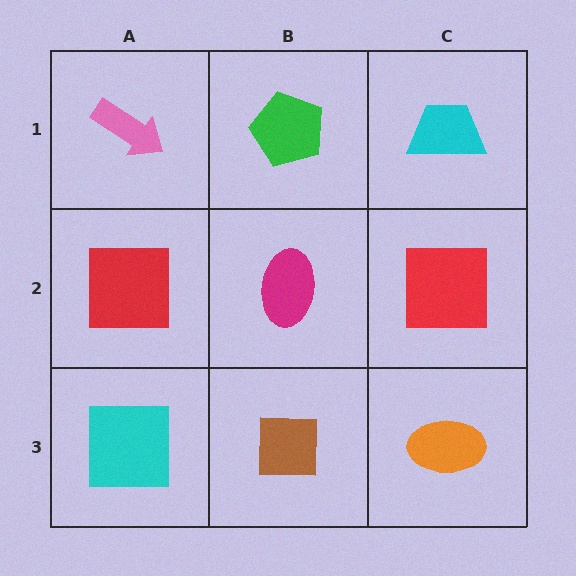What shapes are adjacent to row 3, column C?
A red square (row 2, column C), a brown square (row 3, column B).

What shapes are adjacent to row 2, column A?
A pink arrow (row 1, column A), a cyan square (row 3, column A), a magenta ellipse (row 2, column B).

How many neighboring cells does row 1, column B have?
3.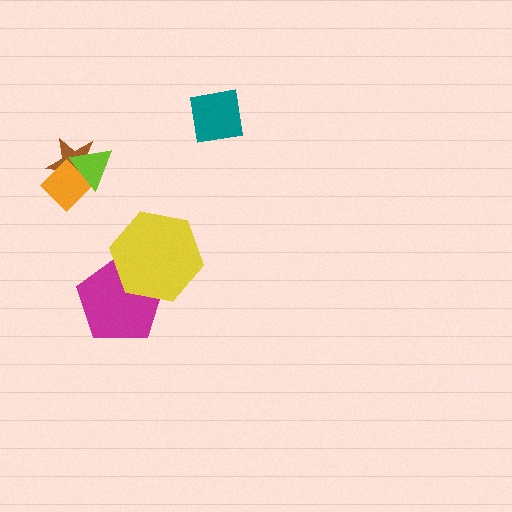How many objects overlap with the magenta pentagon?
1 object overlaps with the magenta pentagon.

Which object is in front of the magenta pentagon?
The yellow hexagon is in front of the magenta pentagon.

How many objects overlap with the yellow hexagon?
1 object overlaps with the yellow hexagon.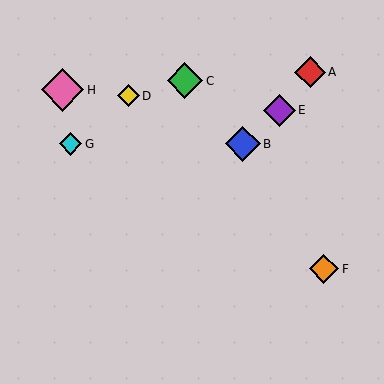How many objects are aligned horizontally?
2 objects (B, G) are aligned horizontally.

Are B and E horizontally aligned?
No, B is at y≈144 and E is at y≈110.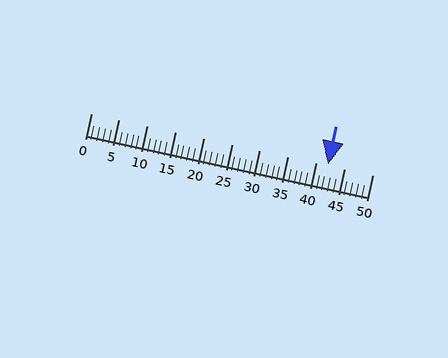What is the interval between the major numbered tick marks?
The major tick marks are spaced 5 units apart.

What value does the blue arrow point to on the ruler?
The blue arrow points to approximately 42.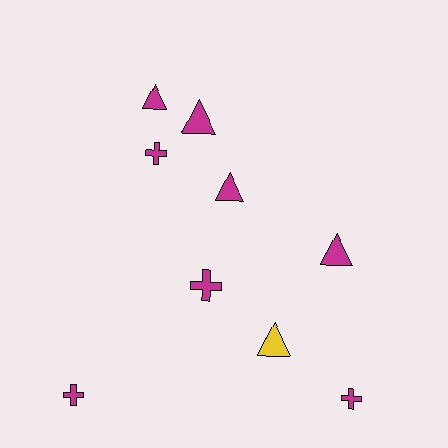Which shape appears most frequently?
Triangle, with 5 objects.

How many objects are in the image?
There are 9 objects.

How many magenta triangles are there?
There are 4 magenta triangles.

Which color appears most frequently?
Magenta, with 8 objects.